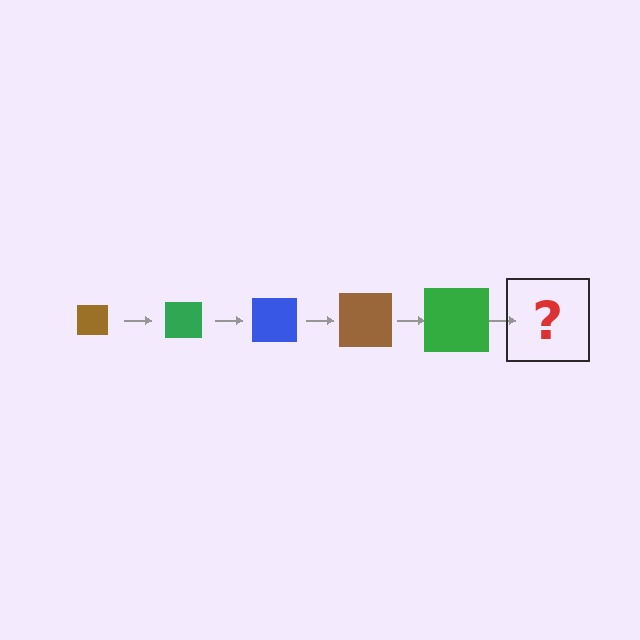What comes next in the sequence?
The next element should be a blue square, larger than the previous one.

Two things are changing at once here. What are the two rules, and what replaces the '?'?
The two rules are that the square grows larger each step and the color cycles through brown, green, and blue. The '?' should be a blue square, larger than the previous one.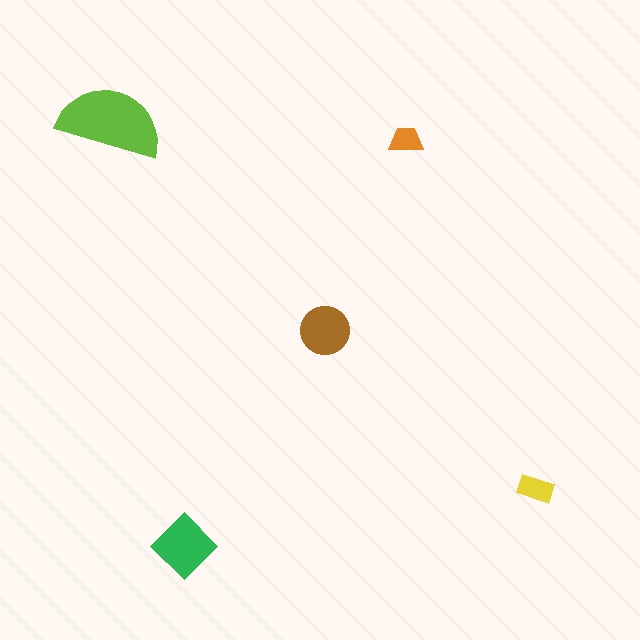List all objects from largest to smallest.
The lime semicircle, the green diamond, the brown circle, the yellow rectangle, the orange trapezoid.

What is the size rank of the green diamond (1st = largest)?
2nd.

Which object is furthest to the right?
The yellow rectangle is rightmost.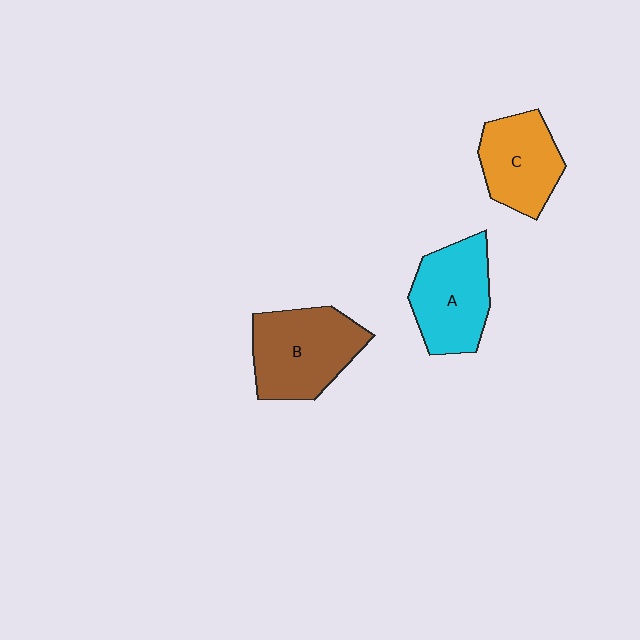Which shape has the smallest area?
Shape C (orange).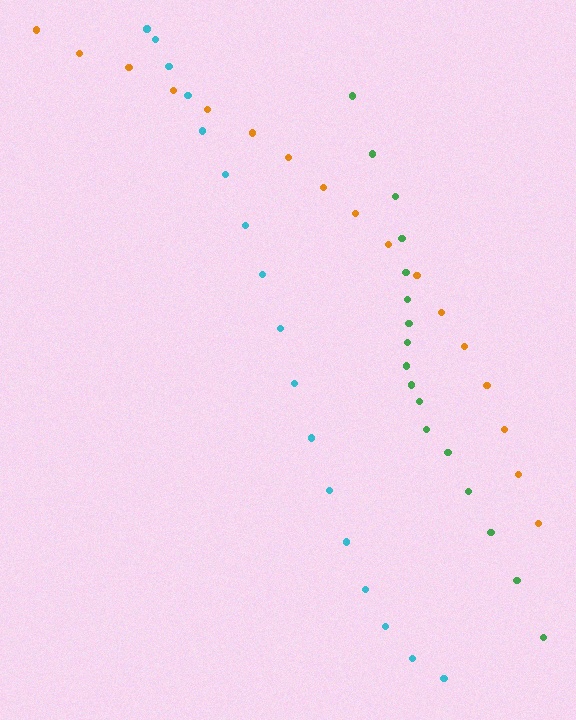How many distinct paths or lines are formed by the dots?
There are 3 distinct paths.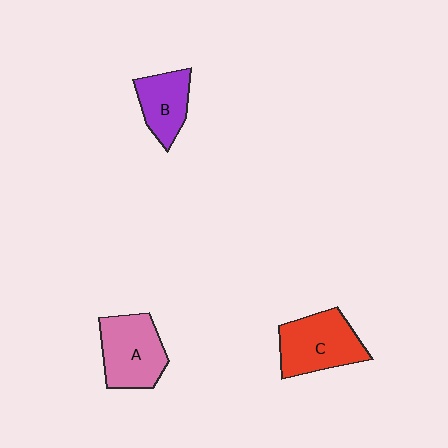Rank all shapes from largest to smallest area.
From largest to smallest: C (red), A (pink), B (purple).